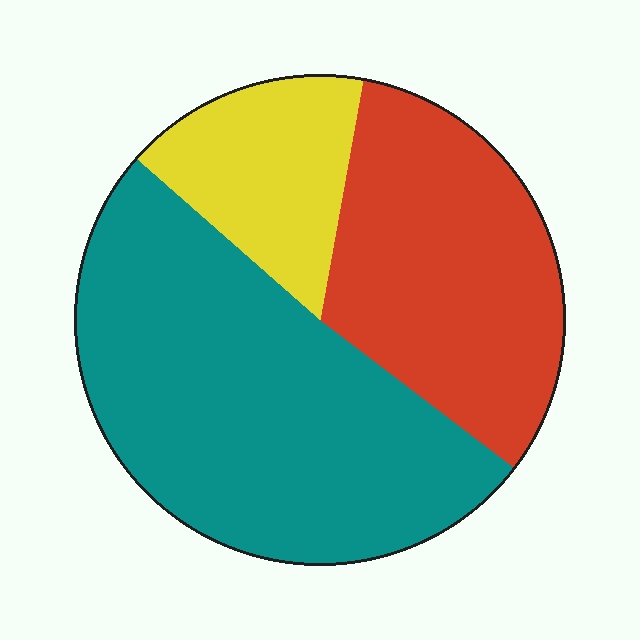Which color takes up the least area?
Yellow, at roughly 15%.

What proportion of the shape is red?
Red takes up between a quarter and a half of the shape.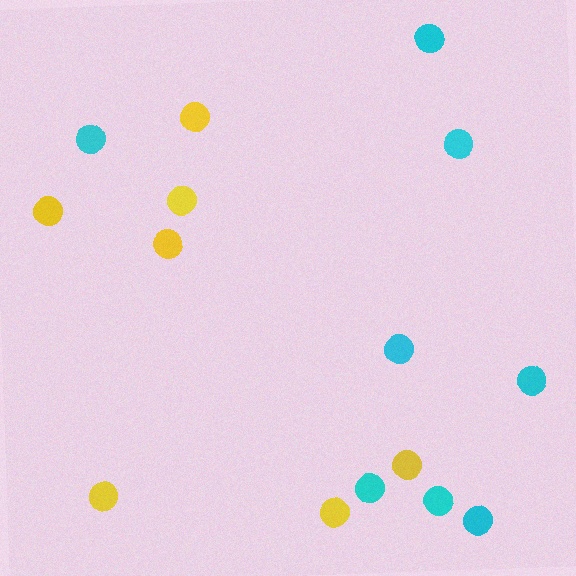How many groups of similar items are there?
There are 2 groups: one group of yellow circles (7) and one group of cyan circles (8).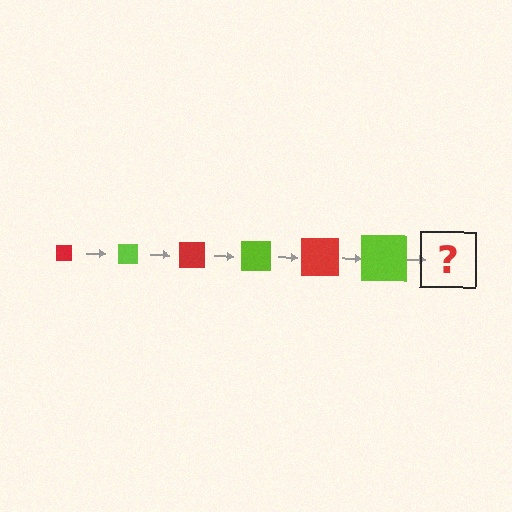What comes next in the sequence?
The next element should be a red square, larger than the previous one.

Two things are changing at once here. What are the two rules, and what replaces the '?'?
The two rules are that the square grows larger each step and the color cycles through red and lime. The '?' should be a red square, larger than the previous one.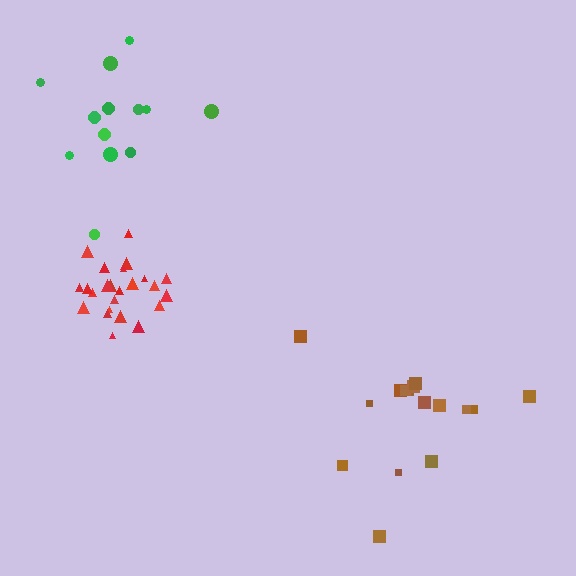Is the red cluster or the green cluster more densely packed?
Red.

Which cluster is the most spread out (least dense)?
Brown.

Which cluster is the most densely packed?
Red.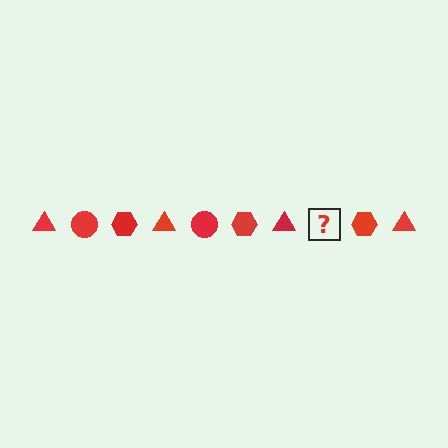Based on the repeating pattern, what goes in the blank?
The blank should be a red circle.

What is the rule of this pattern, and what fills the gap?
The rule is that the pattern cycles through triangle, circle, hexagon shapes in red. The gap should be filled with a red circle.